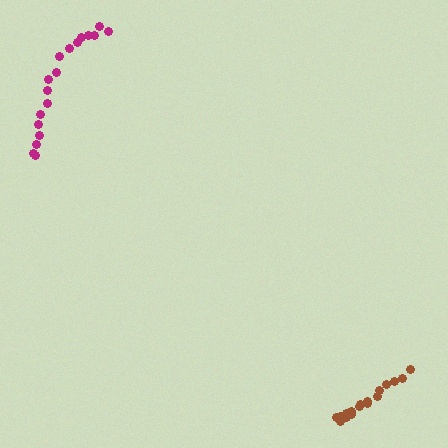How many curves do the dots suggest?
There are 2 distinct paths.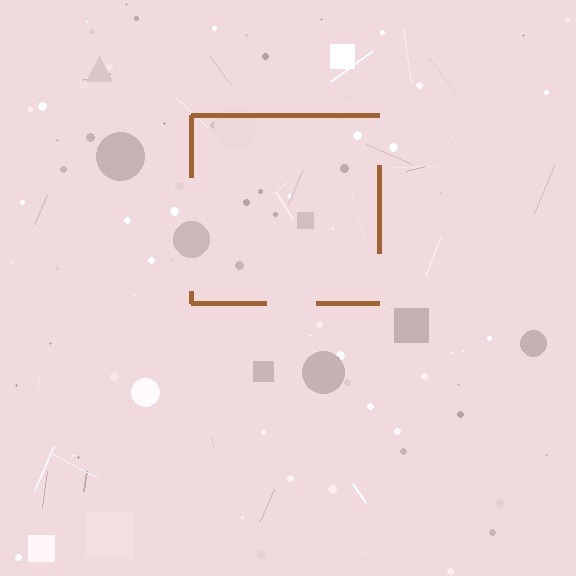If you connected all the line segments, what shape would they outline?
They would outline a square.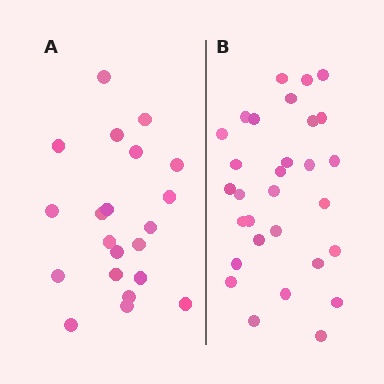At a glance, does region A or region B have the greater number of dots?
Region B (the right region) has more dots.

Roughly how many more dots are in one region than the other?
Region B has roughly 8 or so more dots than region A.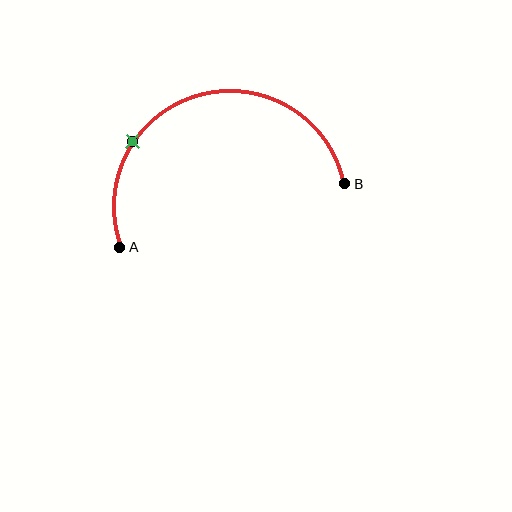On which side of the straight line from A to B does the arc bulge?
The arc bulges above the straight line connecting A and B.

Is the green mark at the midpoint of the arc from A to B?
No. The green mark lies on the arc but is closer to endpoint A. The arc midpoint would be at the point on the curve equidistant along the arc from both A and B.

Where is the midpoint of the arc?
The arc midpoint is the point on the curve farthest from the straight line joining A and B. It sits above that line.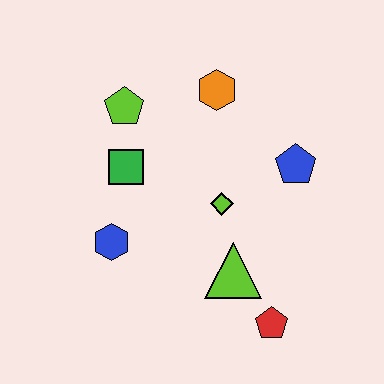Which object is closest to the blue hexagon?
The green square is closest to the blue hexagon.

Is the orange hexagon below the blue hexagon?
No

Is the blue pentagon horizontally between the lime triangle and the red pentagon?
No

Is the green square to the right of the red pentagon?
No